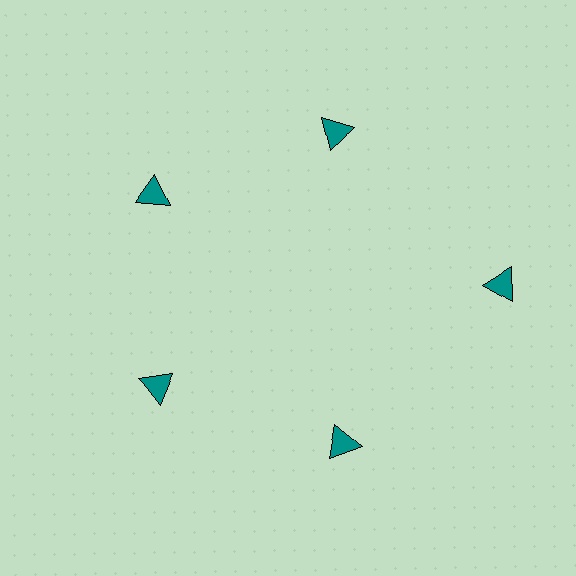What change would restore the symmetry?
The symmetry would be restored by moving it inward, back onto the ring so that all 5 triangles sit at equal angles and equal distance from the center.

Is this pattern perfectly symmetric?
No. The 5 teal triangles are arranged in a ring, but one element near the 3 o'clock position is pushed outward from the center, breaking the 5-fold rotational symmetry.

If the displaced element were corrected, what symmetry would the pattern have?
It would have 5-fold rotational symmetry — the pattern would map onto itself every 72 degrees.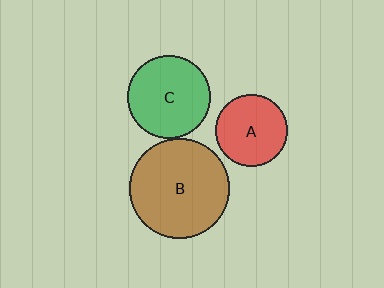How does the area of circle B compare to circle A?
Approximately 1.9 times.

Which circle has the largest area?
Circle B (brown).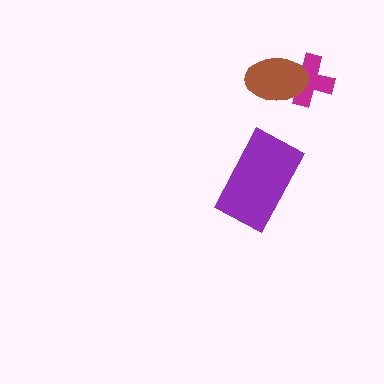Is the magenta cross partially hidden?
Yes, it is partially covered by another shape.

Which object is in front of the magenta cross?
The brown ellipse is in front of the magenta cross.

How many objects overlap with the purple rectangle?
0 objects overlap with the purple rectangle.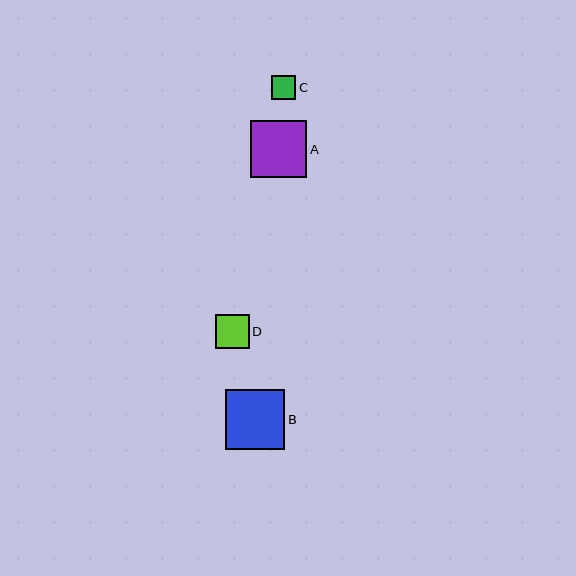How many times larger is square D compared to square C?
Square D is approximately 1.4 times the size of square C.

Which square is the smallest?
Square C is the smallest with a size of approximately 24 pixels.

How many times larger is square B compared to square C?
Square B is approximately 2.5 times the size of square C.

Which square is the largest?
Square B is the largest with a size of approximately 60 pixels.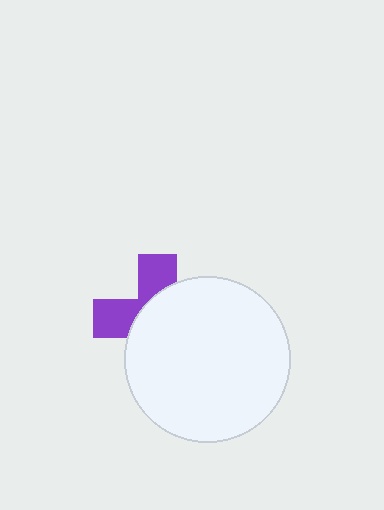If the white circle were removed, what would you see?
You would see the complete purple cross.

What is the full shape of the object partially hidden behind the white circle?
The partially hidden object is a purple cross.